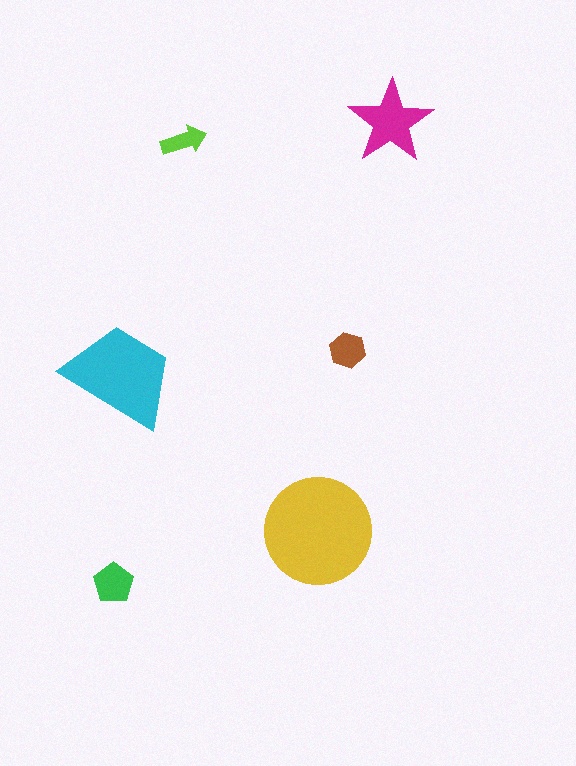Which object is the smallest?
The lime arrow.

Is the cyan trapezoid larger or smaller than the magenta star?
Larger.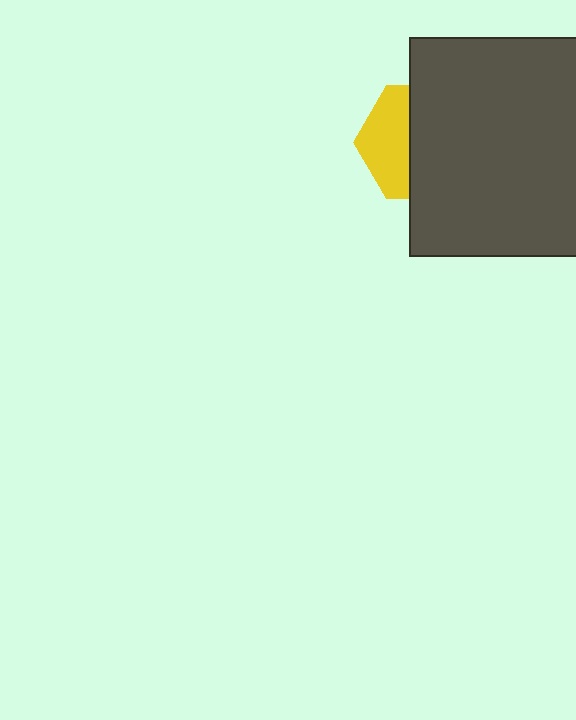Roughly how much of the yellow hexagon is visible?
A small part of it is visible (roughly 40%).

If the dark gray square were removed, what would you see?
You would see the complete yellow hexagon.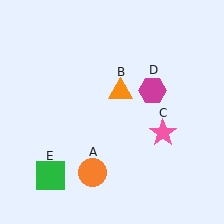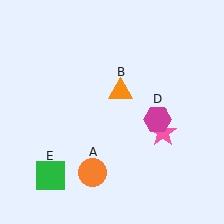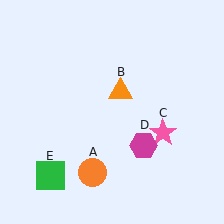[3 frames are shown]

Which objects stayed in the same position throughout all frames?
Orange circle (object A) and orange triangle (object B) and pink star (object C) and green square (object E) remained stationary.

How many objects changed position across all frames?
1 object changed position: magenta hexagon (object D).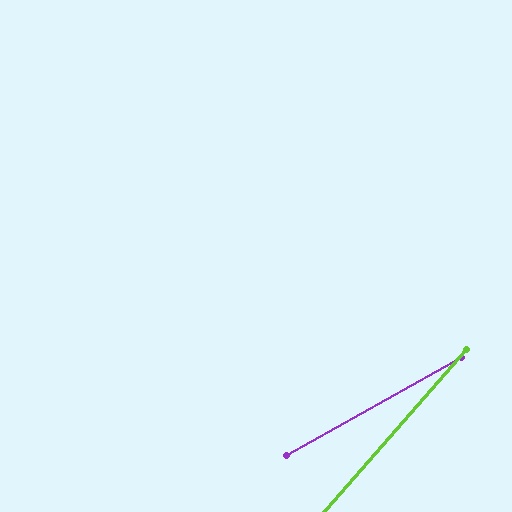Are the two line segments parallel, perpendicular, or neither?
Neither parallel nor perpendicular — they differ by about 20°.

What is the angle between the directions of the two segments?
Approximately 20 degrees.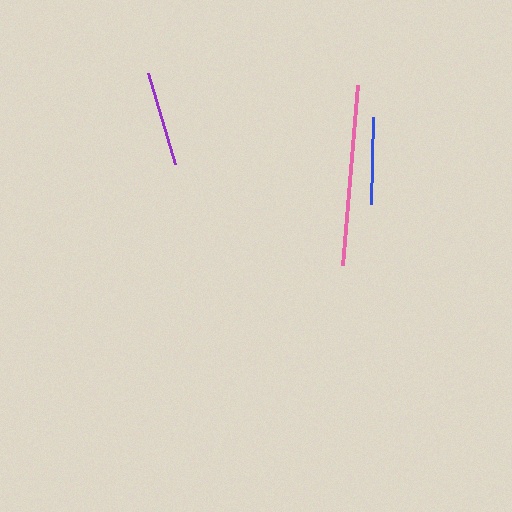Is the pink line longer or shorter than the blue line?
The pink line is longer than the blue line.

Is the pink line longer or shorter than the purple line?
The pink line is longer than the purple line.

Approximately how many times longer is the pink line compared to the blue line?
The pink line is approximately 2.1 times the length of the blue line.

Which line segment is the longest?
The pink line is the longest at approximately 181 pixels.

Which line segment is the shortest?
The blue line is the shortest at approximately 87 pixels.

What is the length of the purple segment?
The purple segment is approximately 95 pixels long.